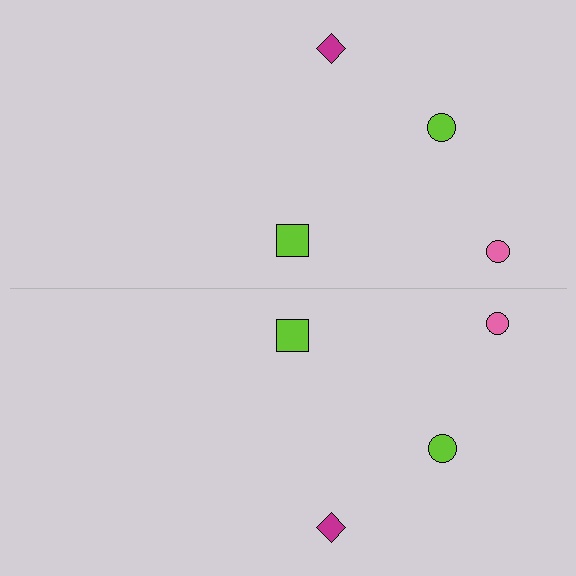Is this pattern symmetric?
Yes, this pattern has bilateral (reflection) symmetry.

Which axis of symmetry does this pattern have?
The pattern has a horizontal axis of symmetry running through the center of the image.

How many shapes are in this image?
There are 8 shapes in this image.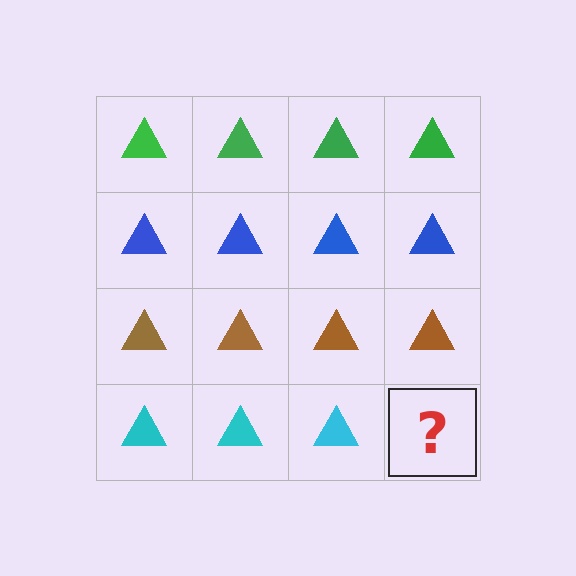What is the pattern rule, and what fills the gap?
The rule is that each row has a consistent color. The gap should be filled with a cyan triangle.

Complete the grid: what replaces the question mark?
The question mark should be replaced with a cyan triangle.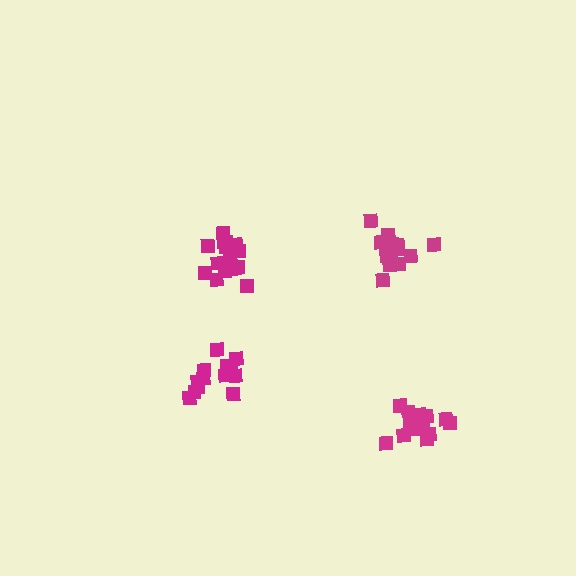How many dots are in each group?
Group 1: 17 dots, Group 2: 13 dots, Group 3: 15 dots, Group 4: 14 dots (59 total).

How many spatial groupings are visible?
There are 4 spatial groupings.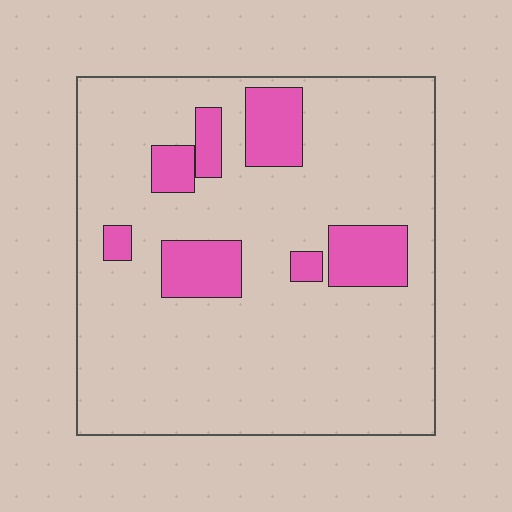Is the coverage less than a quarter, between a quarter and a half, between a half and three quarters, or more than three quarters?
Less than a quarter.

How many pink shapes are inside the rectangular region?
7.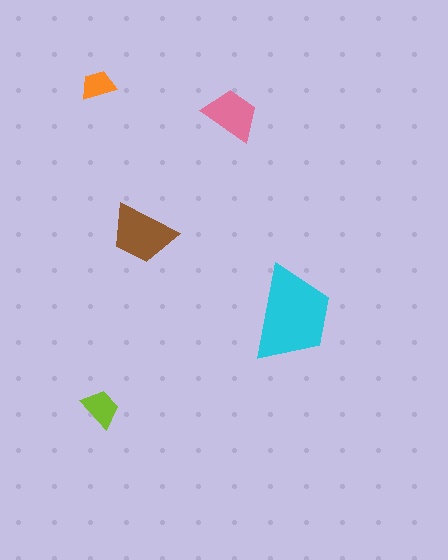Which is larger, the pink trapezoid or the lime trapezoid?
The pink one.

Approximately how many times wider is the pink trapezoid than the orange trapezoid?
About 1.5 times wider.